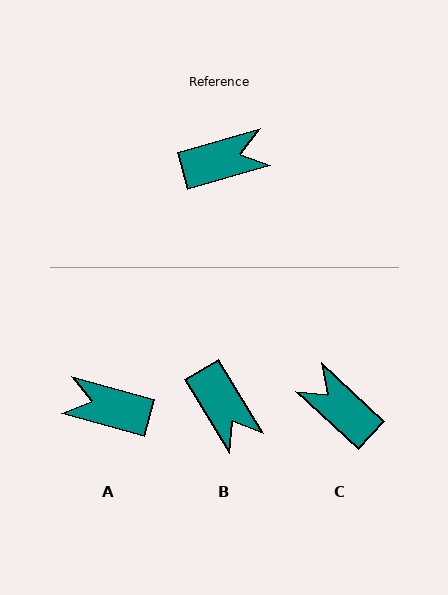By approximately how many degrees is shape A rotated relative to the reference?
Approximately 148 degrees counter-clockwise.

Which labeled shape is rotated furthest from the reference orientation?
A, about 148 degrees away.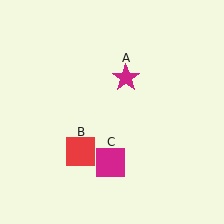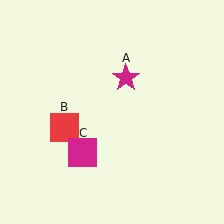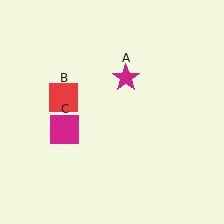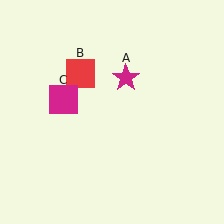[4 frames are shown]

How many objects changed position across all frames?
2 objects changed position: red square (object B), magenta square (object C).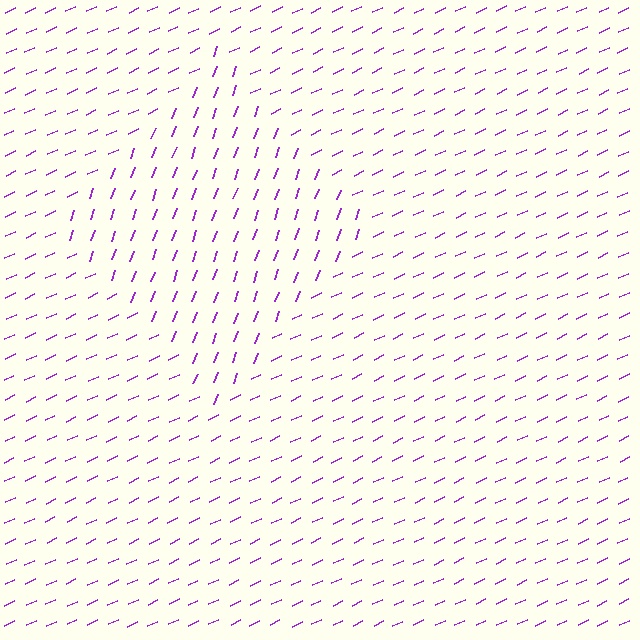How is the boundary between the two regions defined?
The boundary is defined purely by a change in line orientation (approximately 45 degrees difference). All lines are the same color and thickness.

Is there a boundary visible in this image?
Yes, there is a texture boundary formed by a change in line orientation.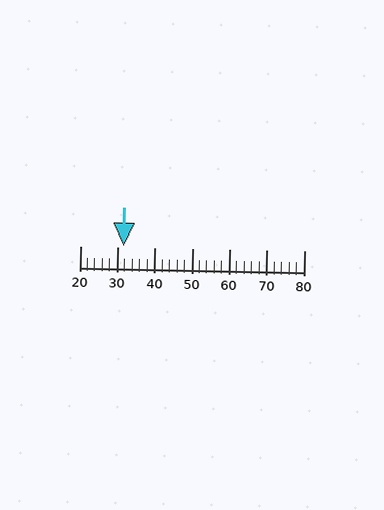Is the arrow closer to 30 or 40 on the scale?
The arrow is closer to 30.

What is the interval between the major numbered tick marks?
The major tick marks are spaced 10 units apart.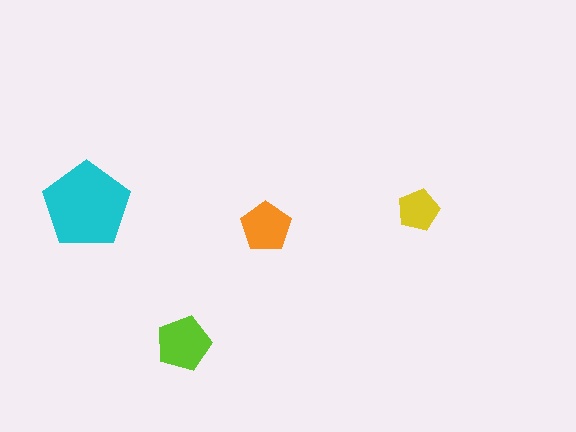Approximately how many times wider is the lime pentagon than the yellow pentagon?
About 1.5 times wider.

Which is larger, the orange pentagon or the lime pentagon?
The lime one.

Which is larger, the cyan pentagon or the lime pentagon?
The cyan one.